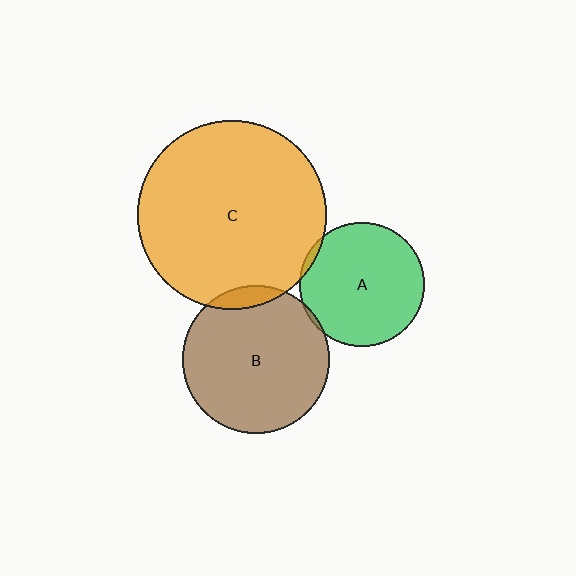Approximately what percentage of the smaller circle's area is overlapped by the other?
Approximately 5%.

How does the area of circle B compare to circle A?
Approximately 1.4 times.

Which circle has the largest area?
Circle C (orange).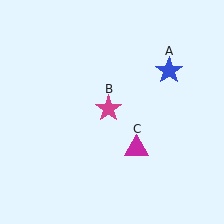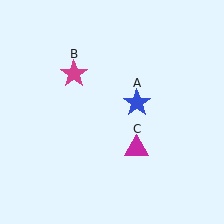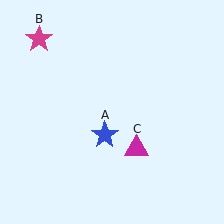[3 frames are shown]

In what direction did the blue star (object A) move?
The blue star (object A) moved down and to the left.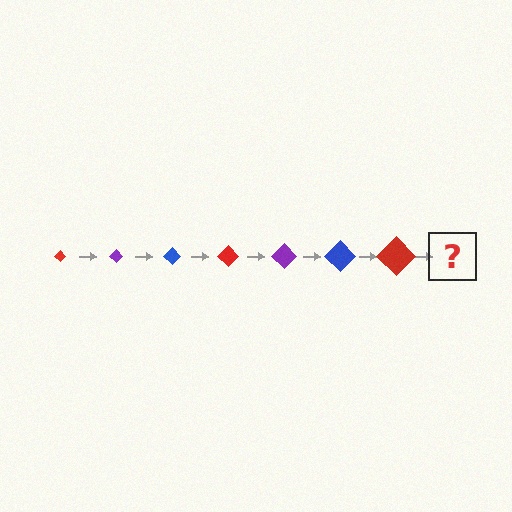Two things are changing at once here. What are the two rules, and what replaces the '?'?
The two rules are that the diamond grows larger each step and the color cycles through red, purple, and blue. The '?' should be a purple diamond, larger than the previous one.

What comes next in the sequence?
The next element should be a purple diamond, larger than the previous one.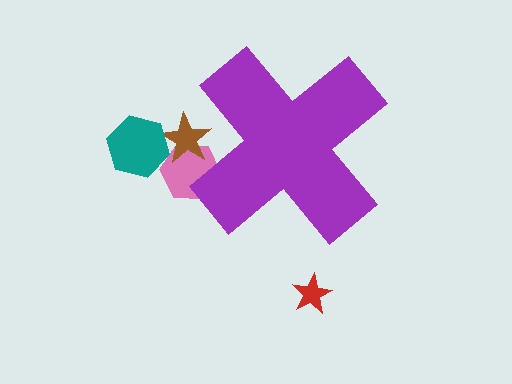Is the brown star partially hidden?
Yes, the brown star is partially hidden behind the purple cross.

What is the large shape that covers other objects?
A purple cross.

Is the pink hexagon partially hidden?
Yes, the pink hexagon is partially hidden behind the purple cross.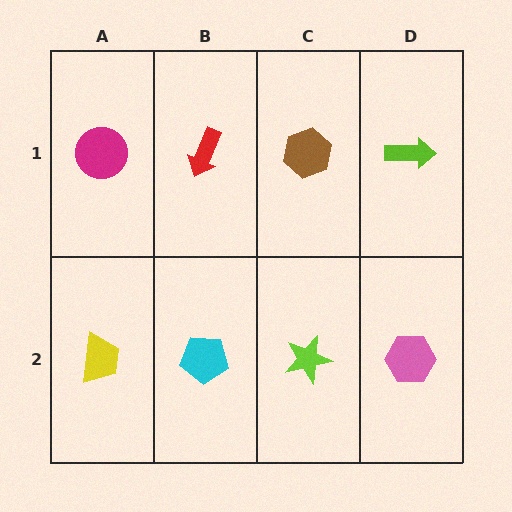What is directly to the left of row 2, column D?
A lime star.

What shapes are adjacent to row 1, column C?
A lime star (row 2, column C), a red arrow (row 1, column B), a lime arrow (row 1, column D).